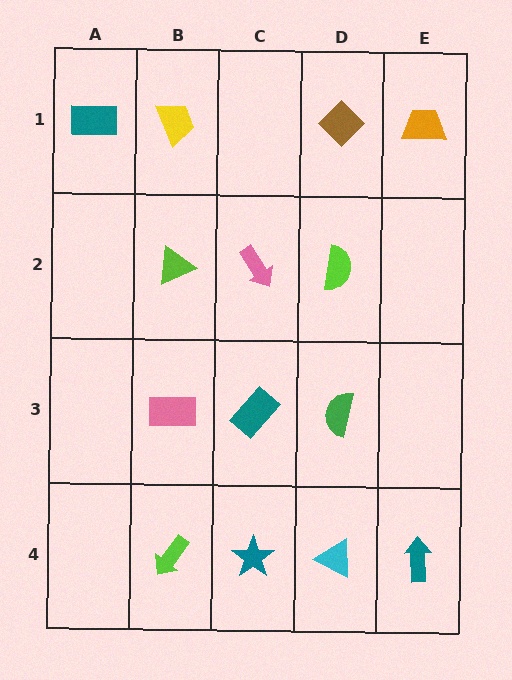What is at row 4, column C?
A teal star.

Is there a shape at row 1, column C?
No, that cell is empty.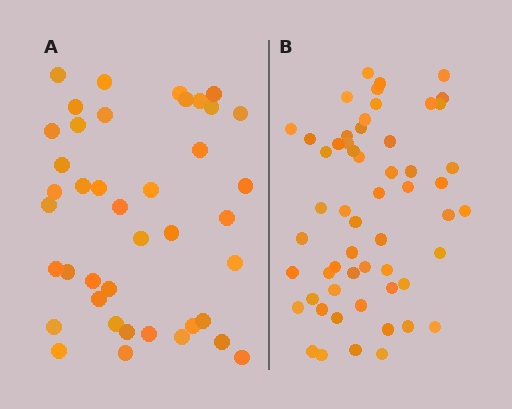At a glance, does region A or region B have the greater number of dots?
Region B (the right region) has more dots.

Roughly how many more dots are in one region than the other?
Region B has approximately 15 more dots than region A.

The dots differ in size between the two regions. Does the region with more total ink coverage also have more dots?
No. Region A has more total ink coverage because its dots are larger, but region B actually contains more individual dots. Total area can be misleading — the number of items is what matters here.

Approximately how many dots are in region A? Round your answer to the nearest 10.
About 40 dots. (The exact count is 41, which rounds to 40.)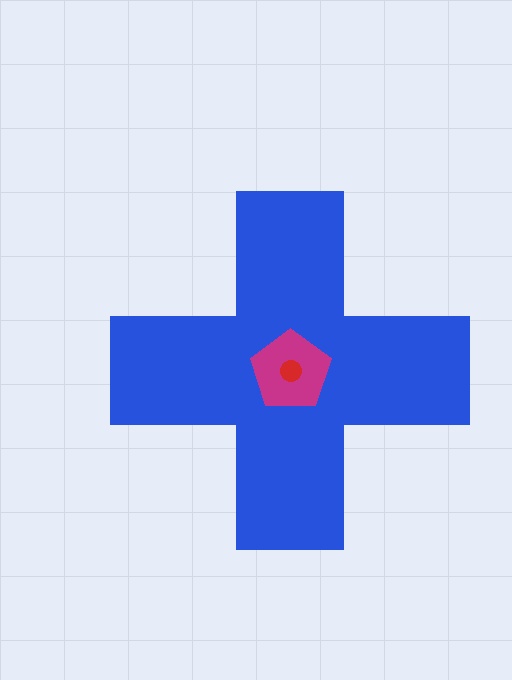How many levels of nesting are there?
3.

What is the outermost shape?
The blue cross.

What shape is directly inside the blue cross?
The magenta pentagon.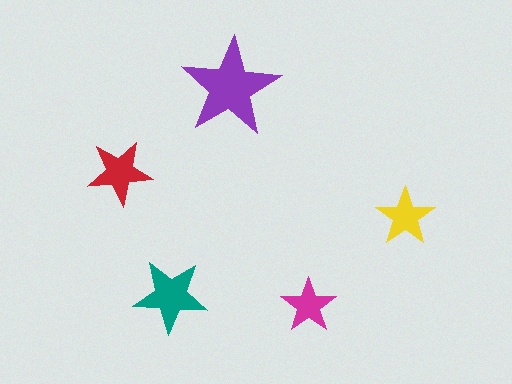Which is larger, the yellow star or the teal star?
The teal one.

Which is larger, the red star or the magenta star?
The red one.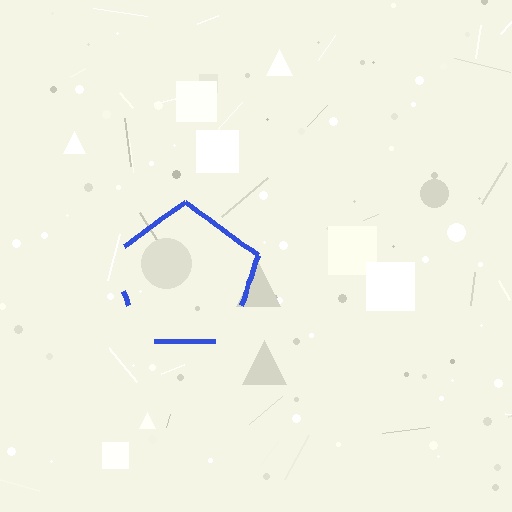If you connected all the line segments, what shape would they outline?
They would outline a pentagon.